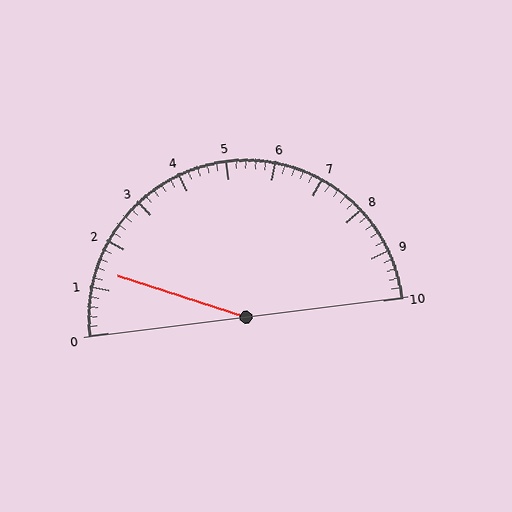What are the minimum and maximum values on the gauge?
The gauge ranges from 0 to 10.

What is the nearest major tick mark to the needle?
The nearest major tick mark is 1.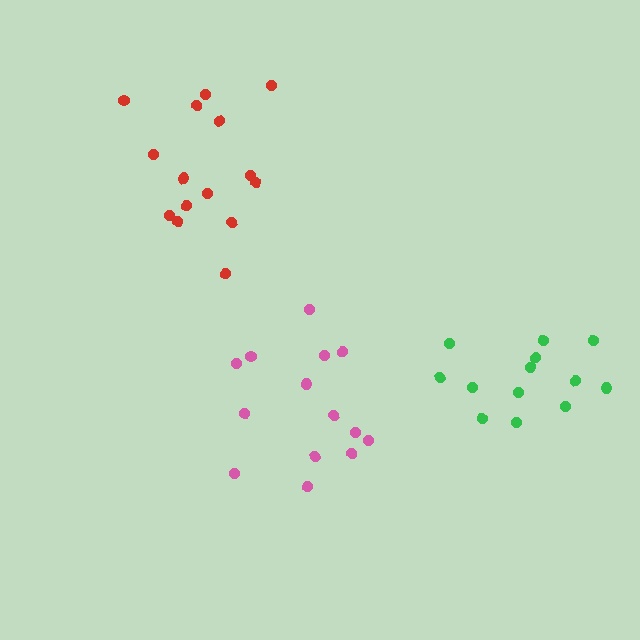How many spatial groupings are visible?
There are 3 spatial groupings.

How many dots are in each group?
Group 1: 14 dots, Group 2: 15 dots, Group 3: 13 dots (42 total).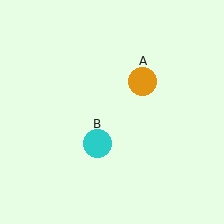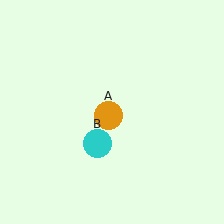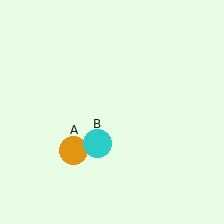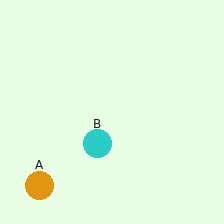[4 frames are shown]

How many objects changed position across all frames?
1 object changed position: orange circle (object A).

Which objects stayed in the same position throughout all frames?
Cyan circle (object B) remained stationary.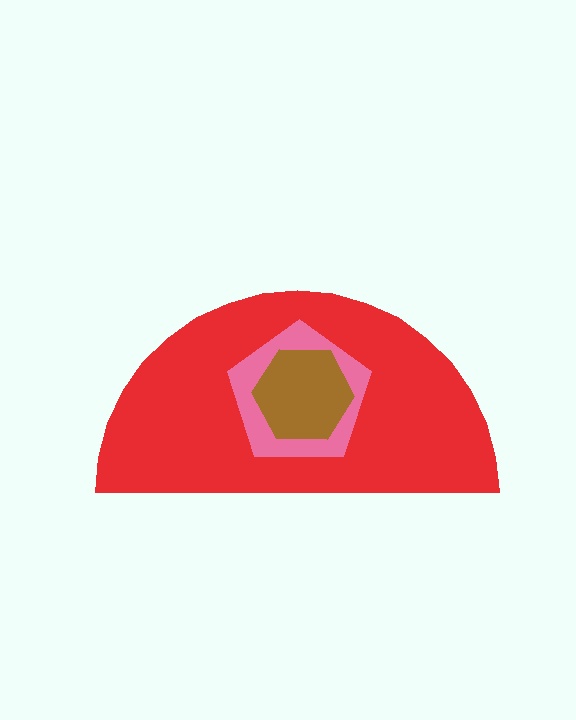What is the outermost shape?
The red semicircle.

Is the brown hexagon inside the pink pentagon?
Yes.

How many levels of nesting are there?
3.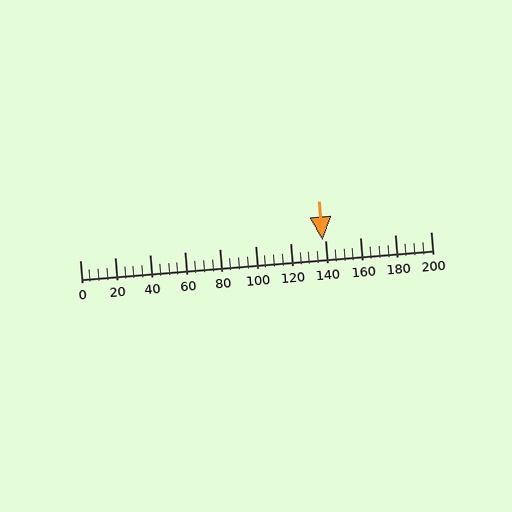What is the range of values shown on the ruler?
The ruler shows values from 0 to 200.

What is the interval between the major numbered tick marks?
The major tick marks are spaced 20 units apart.